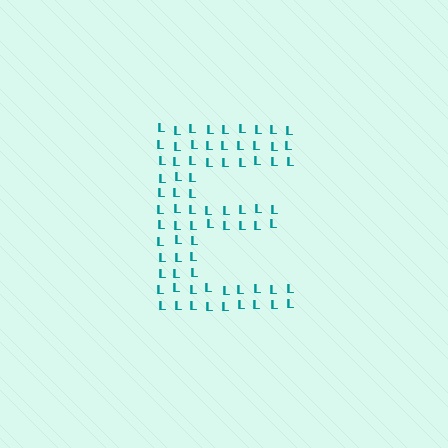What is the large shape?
The large shape is the letter E.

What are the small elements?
The small elements are letter L's.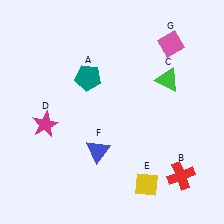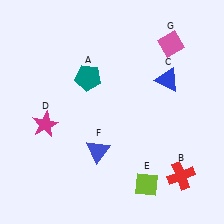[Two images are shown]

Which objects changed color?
C changed from green to blue. E changed from yellow to lime.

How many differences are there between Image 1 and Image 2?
There are 2 differences between the two images.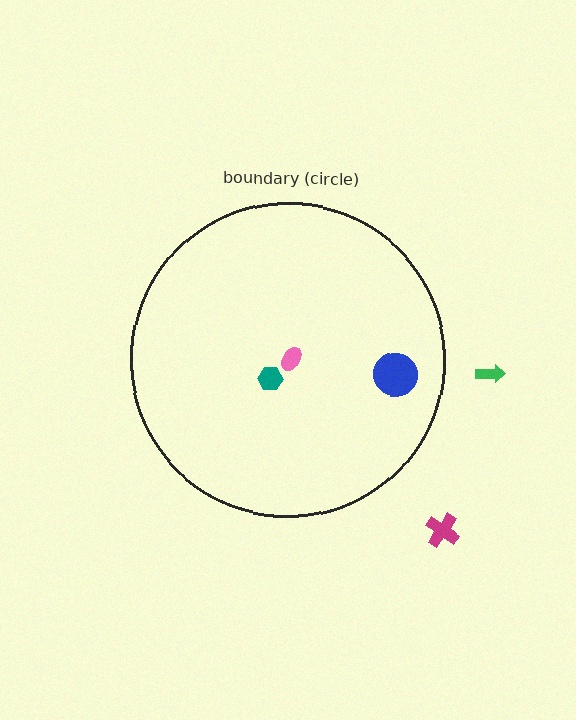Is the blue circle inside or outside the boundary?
Inside.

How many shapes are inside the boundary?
3 inside, 2 outside.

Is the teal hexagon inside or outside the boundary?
Inside.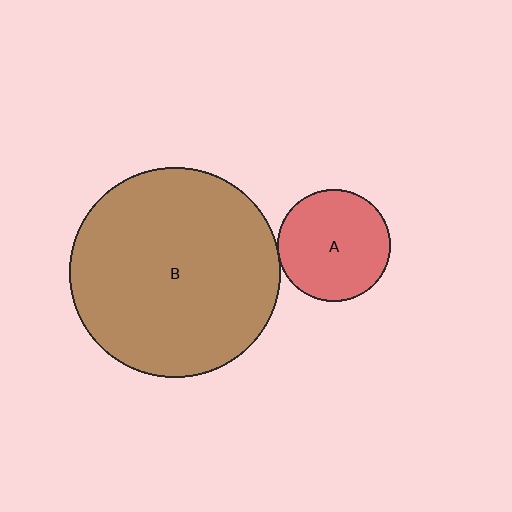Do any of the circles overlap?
No, none of the circles overlap.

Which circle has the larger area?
Circle B (brown).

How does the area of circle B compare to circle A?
Approximately 3.5 times.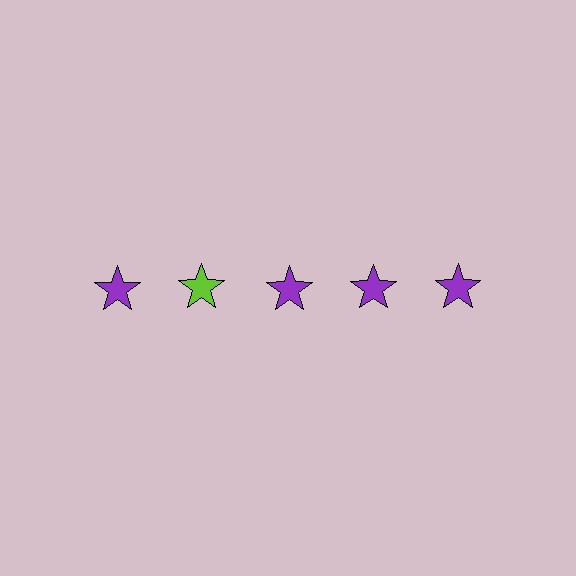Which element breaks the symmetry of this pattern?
The lime star in the top row, second from left column breaks the symmetry. All other shapes are purple stars.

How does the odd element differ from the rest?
It has a different color: lime instead of purple.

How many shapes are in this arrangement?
There are 5 shapes arranged in a grid pattern.